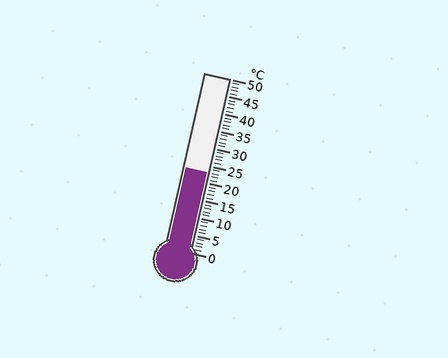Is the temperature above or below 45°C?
The temperature is below 45°C.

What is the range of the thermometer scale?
The thermometer scale ranges from 0°C to 50°C.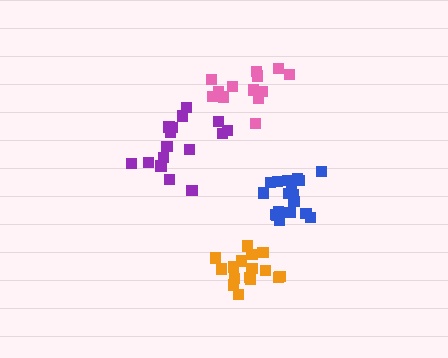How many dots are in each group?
Group 1: 16 dots, Group 2: 19 dots, Group 3: 13 dots, Group 4: 17 dots (65 total).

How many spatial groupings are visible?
There are 4 spatial groupings.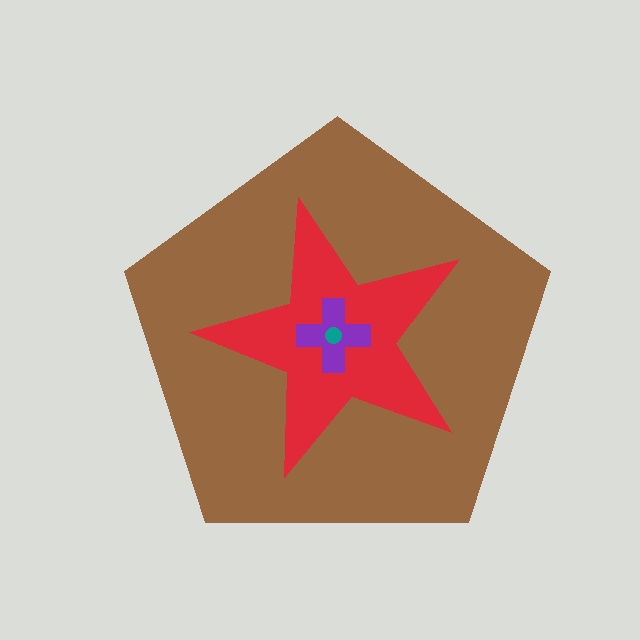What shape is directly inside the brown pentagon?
The red star.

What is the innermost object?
The teal circle.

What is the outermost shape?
The brown pentagon.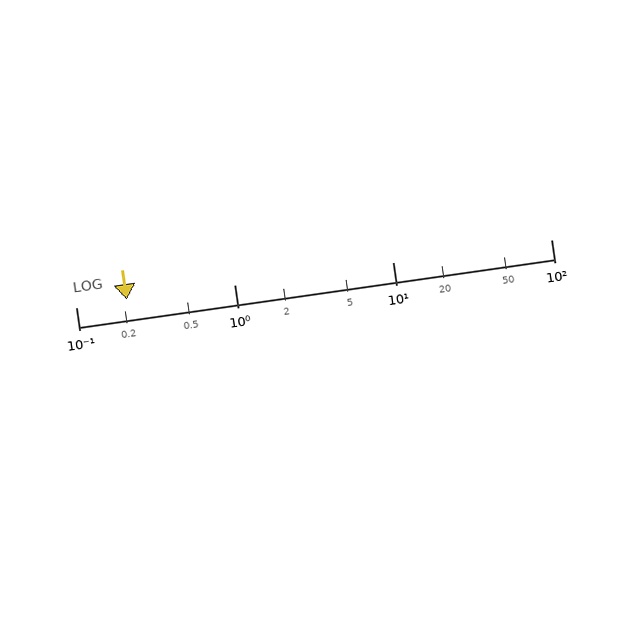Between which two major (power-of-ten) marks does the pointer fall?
The pointer is between 0.1 and 1.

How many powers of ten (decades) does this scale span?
The scale spans 3 decades, from 0.1 to 100.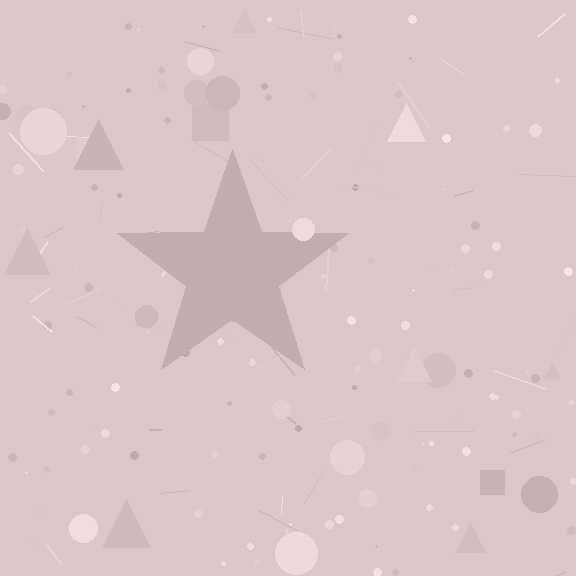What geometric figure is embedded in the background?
A star is embedded in the background.